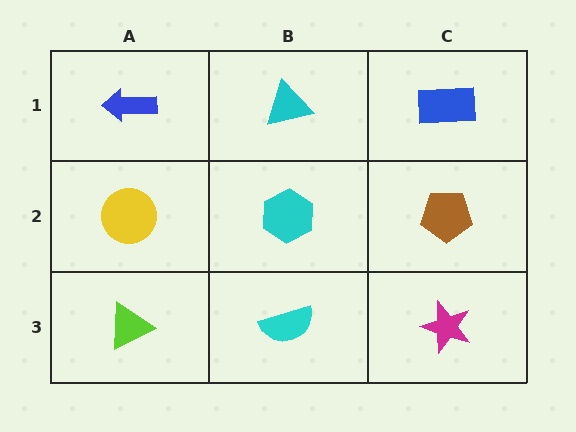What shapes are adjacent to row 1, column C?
A brown pentagon (row 2, column C), a cyan triangle (row 1, column B).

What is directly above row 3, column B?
A cyan hexagon.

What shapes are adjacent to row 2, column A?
A blue arrow (row 1, column A), a lime triangle (row 3, column A), a cyan hexagon (row 2, column B).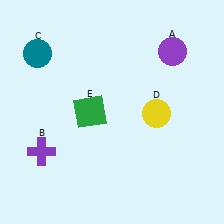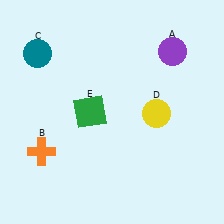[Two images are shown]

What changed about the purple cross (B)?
In Image 1, B is purple. In Image 2, it changed to orange.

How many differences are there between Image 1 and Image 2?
There is 1 difference between the two images.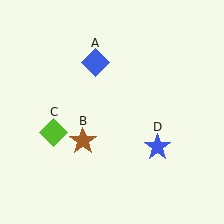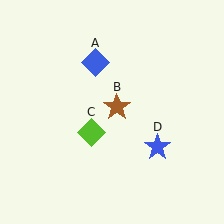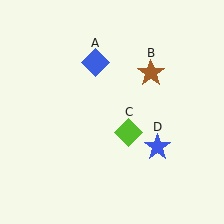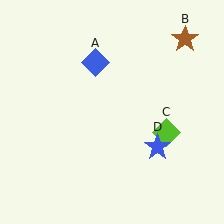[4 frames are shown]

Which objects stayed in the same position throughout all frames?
Blue diamond (object A) and blue star (object D) remained stationary.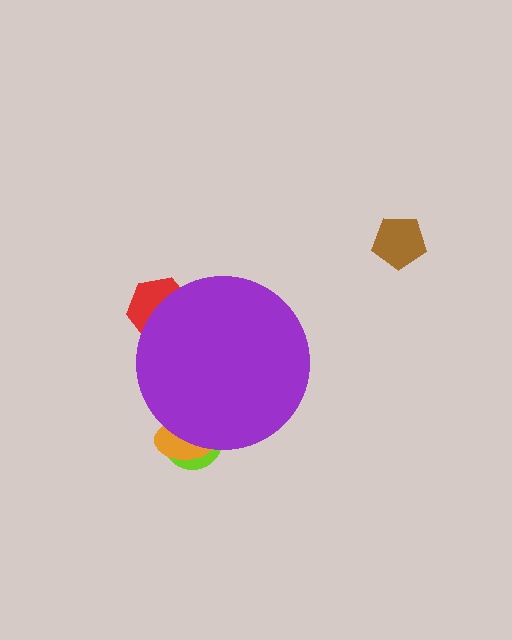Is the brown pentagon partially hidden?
No, the brown pentagon is fully visible.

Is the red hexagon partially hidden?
Yes, the red hexagon is partially hidden behind the purple circle.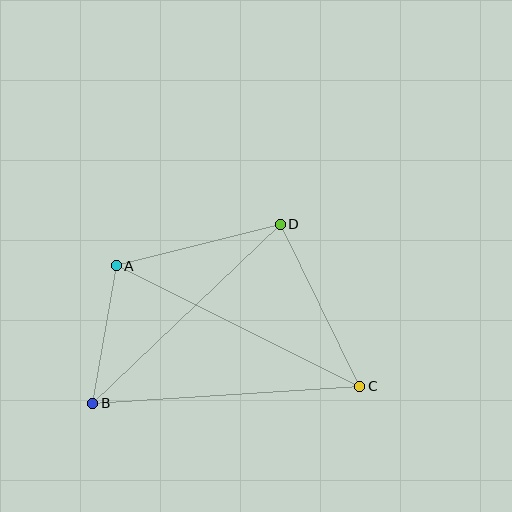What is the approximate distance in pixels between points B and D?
The distance between B and D is approximately 259 pixels.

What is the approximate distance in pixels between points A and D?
The distance between A and D is approximately 169 pixels.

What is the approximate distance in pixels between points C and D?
The distance between C and D is approximately 180 pixels.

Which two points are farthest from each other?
Points A and C are farthest from each other.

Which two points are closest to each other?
Points A and B are closest to each other.